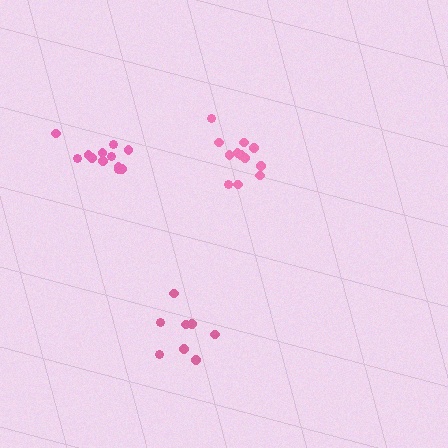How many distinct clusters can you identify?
There are 3 distinct clusters.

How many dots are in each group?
Group 1: 12 dots, Group 2: 8 dots, Group 3: 12 dots (32 total).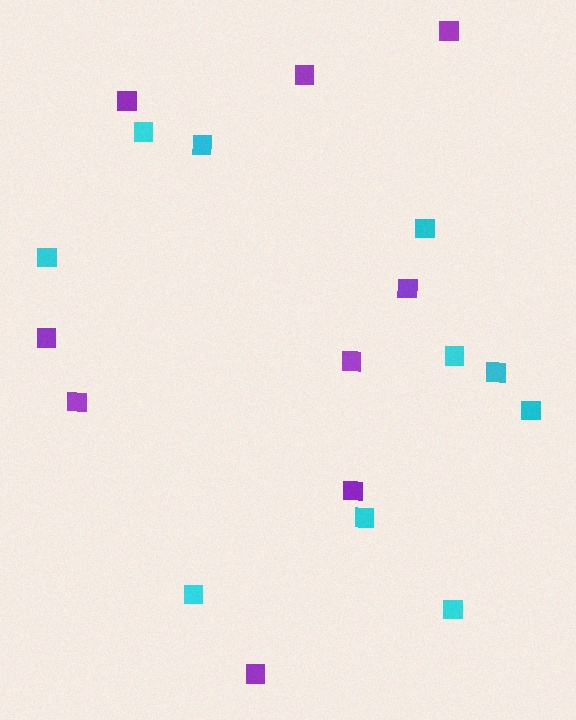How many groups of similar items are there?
There are 2 groups: one group of purple squares (9) and one group of cyan squares (10).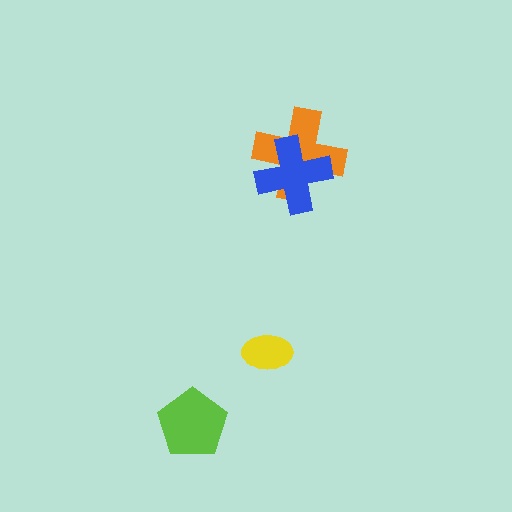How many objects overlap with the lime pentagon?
0 objects overlap with the lime pentagon.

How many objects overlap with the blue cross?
1 object overlaps with the blue cross.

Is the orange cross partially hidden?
Yes, it is partially covered by another shape.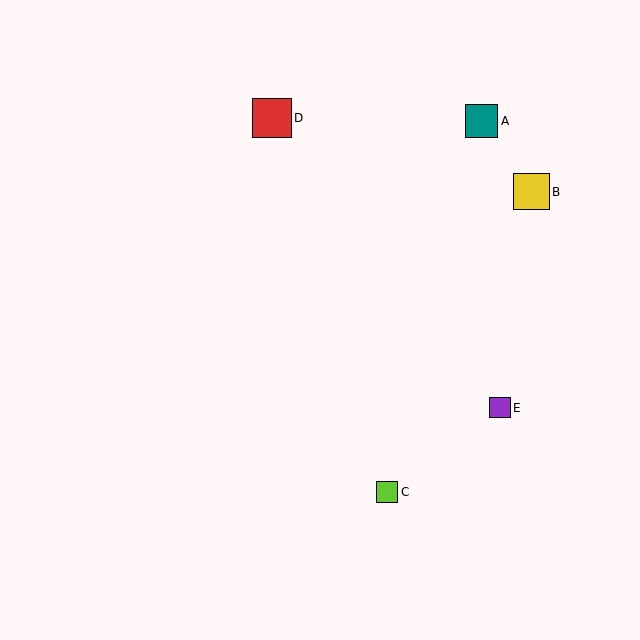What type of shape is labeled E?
Shape E is a purple square.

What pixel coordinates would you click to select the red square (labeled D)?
Click at (272, 118) to select the red square D.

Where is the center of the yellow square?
The center of the yellow square is at (531, 192).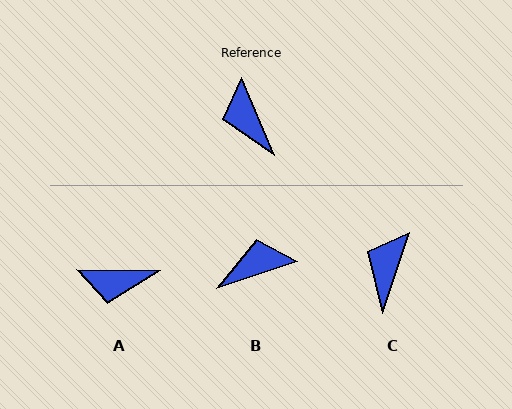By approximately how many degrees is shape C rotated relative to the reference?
Approximately 41 degrees clockwise.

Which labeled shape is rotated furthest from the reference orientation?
B, about 94 degrees away.